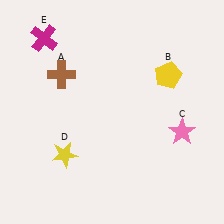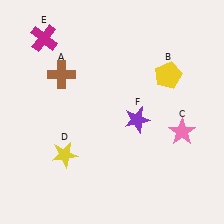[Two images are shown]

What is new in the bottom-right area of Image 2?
A purple star (F) was added in the bottom-right area of Image 2.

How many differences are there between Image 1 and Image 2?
There is 1 difference between the two images.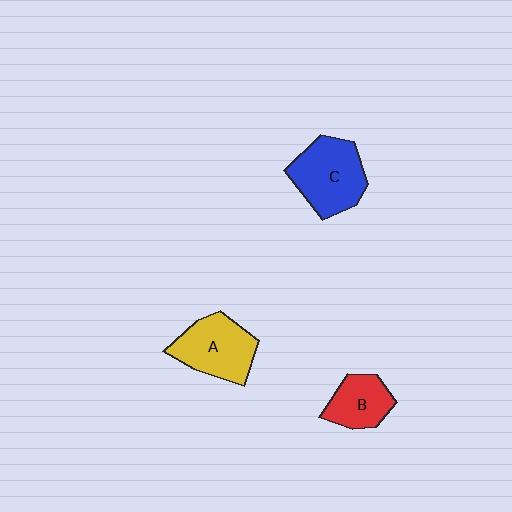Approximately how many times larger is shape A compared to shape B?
Approximately 1.4 times.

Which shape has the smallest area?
Shape B (red).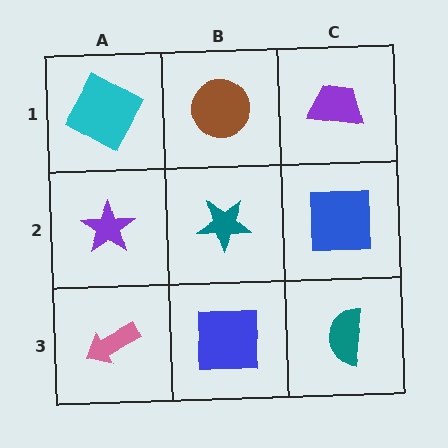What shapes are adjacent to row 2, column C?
A purple trapezoid (row 1, column C), a teal semicircle (row 3, column C), a teal star (row 2, column B).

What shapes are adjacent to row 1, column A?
A purple star (row 2, column A), a brown circle (row 1, column B).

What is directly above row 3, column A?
A purple star.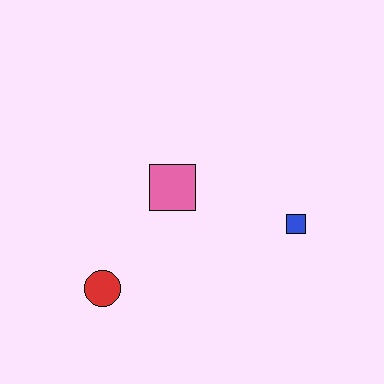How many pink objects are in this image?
There is 1 pink object.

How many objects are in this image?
There are 3 objects.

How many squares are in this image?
There are 2 squares.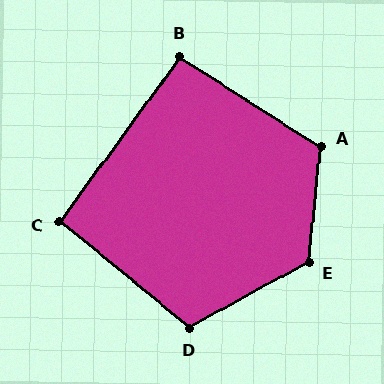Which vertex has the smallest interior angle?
C, at approximately 93 degrees.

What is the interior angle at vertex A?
Approximately 117 degrees (obtuse).